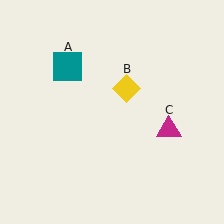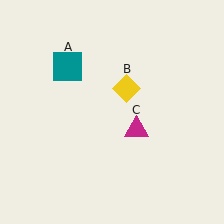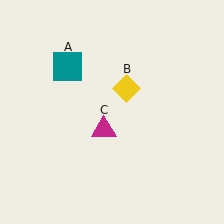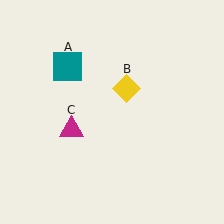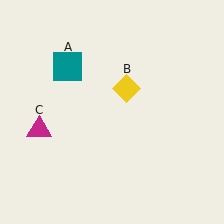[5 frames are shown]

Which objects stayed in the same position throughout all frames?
Teal square (object A) and yellow diamond (object B) remained stationary.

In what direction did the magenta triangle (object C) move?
The magenta triangle (object C) moved left.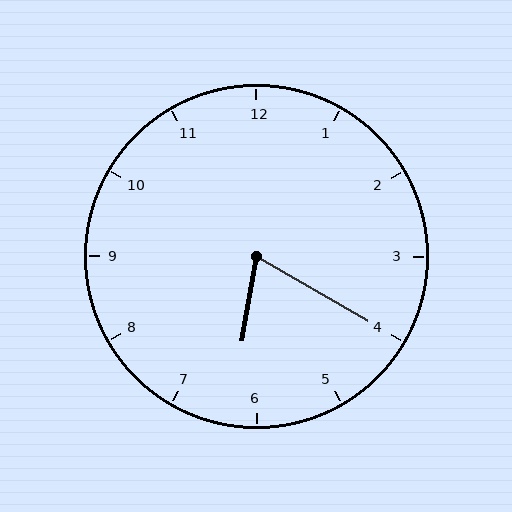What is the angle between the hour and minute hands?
Approximately 70 degrees.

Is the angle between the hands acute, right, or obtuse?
It is acute.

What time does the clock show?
6:20.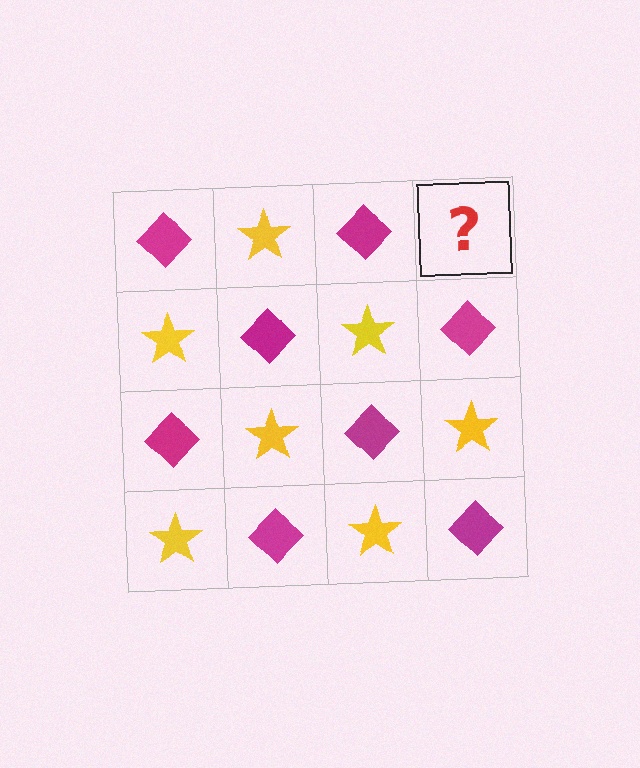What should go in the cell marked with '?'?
The missing cell should contain a yellow star.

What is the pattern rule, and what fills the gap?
The rule is that it alternates magenta diamond and yellow star in a checkerboard pattern. The gap should be filled with a yellow star.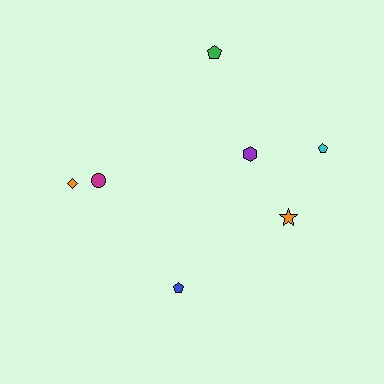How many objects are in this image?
There are 7 objects.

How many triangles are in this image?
There are no triangles.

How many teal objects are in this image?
There are no teal objects.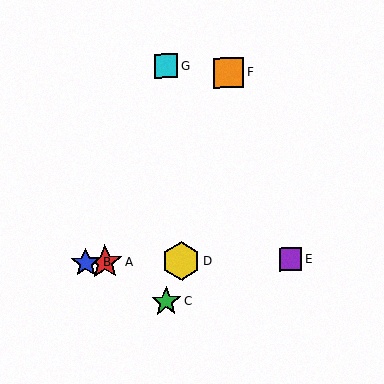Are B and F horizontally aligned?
No, B is at y≈263 and F is at y≈73.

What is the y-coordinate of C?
Object C is at y≈302.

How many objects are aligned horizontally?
4 objects (A, B, D, E) are aligned horizontally.